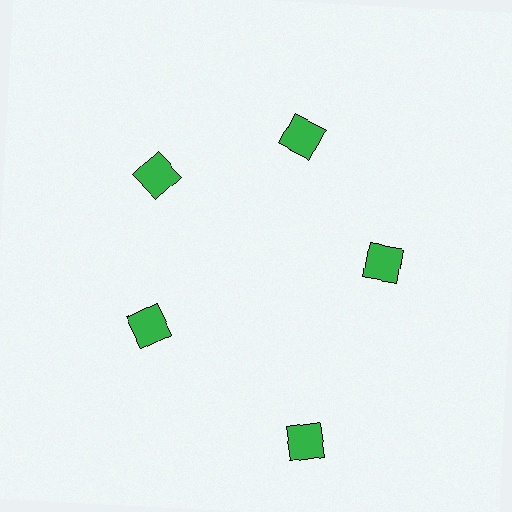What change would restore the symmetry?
The symmetry would be restored by moving it inward, back onto the ring so that all 5 diamonds sit at equal angles and equal distance from the center.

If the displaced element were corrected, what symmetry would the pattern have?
It would have 5-fold rotational symmetry — the pattern would map onto itself every 72 degrees.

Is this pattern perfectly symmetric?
No. The 5 green diamonds are arranged in a ring, but one element near the 5 o'clock position is pushed outward from the center, breaking the 5-fold rotational symmetry.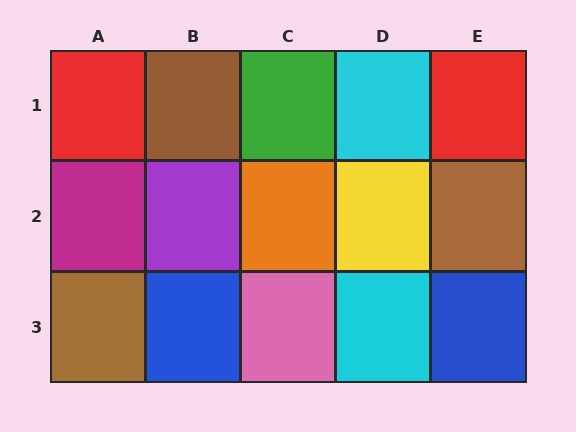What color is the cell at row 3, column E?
Blue.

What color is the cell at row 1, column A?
Red.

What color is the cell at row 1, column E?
Red.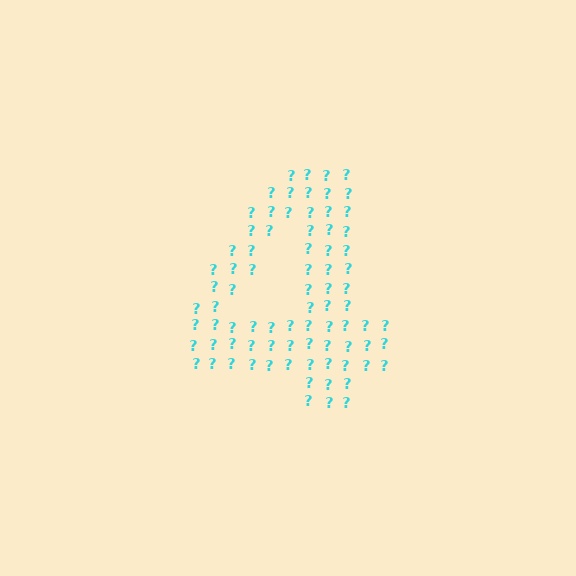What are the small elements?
The small elements are question marks.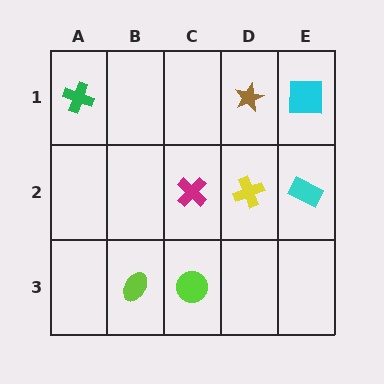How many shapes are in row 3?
2 shapes.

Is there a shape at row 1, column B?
No, that cell is empty.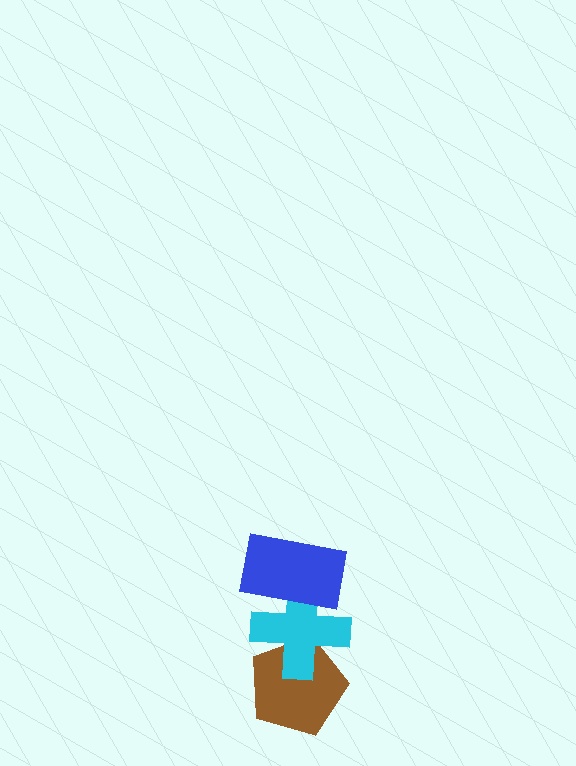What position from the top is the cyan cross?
The cyan cross is 2nd from the top.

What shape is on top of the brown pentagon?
The cyan cross is on top of the brown pentagon.